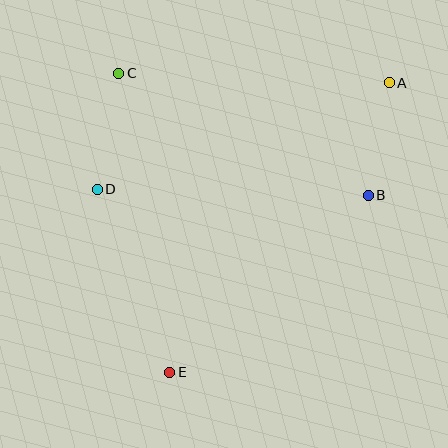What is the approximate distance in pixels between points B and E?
The distance between B and E is approximately 266 pixels.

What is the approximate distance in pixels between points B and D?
The distance between B and D is approximately 271 pixels.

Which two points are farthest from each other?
Points A and E are farthest from each other.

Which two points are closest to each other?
Points A and B are closest to each other.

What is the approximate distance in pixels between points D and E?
The distance between D and E is approximately 196 pixels.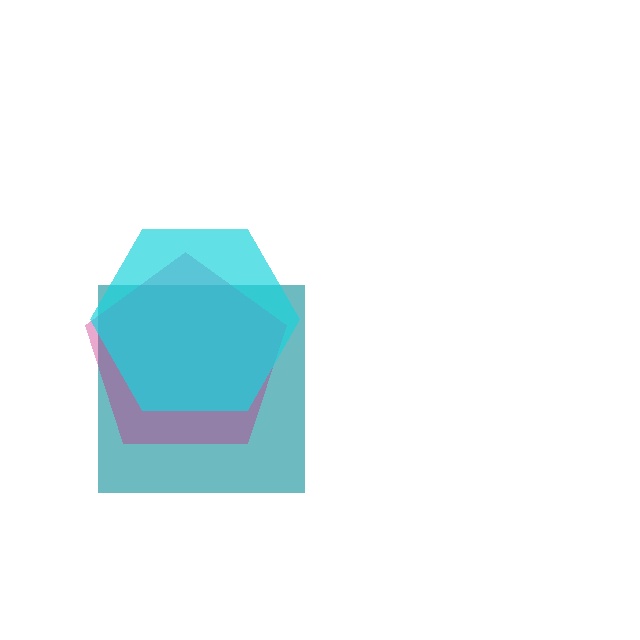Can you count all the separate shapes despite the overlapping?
Yes, there are 3 separate shapes.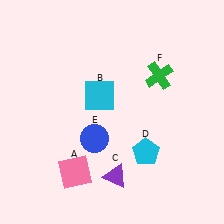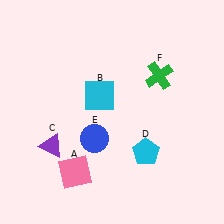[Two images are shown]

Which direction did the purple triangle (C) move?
The purple triangle (C) moved left.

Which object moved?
The purple triangle (C) moved left.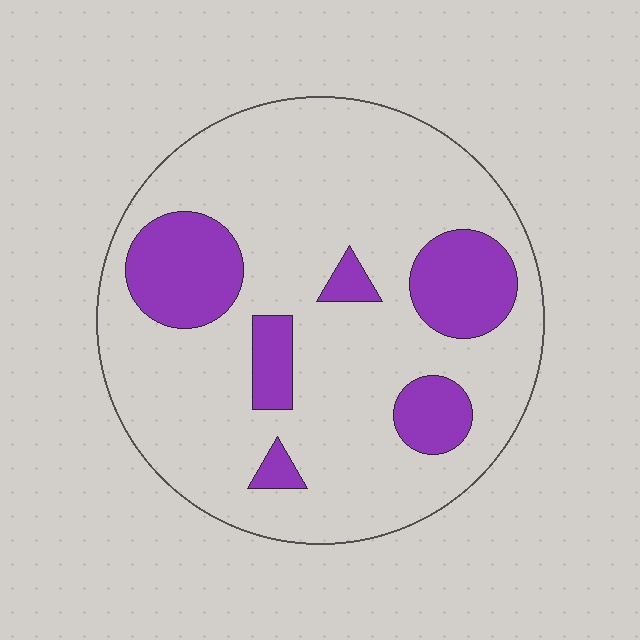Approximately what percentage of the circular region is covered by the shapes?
Approximately 20%.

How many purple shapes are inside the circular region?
6.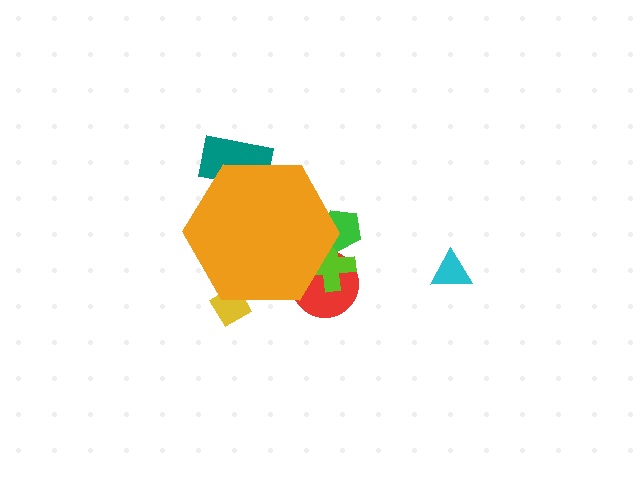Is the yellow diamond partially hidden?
Yes, the yellow diamond is partially hidden behind the orange hexagon.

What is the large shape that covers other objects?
An orange hexagon.